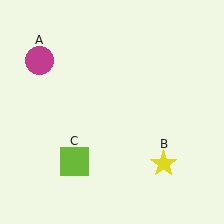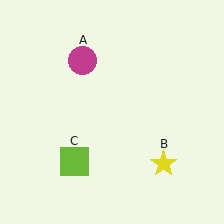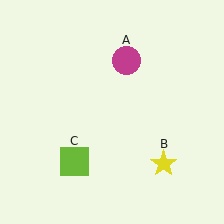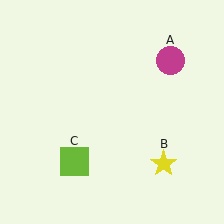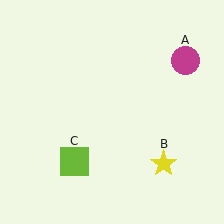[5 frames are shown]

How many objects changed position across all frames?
1 object changed position: magenta circle (object A).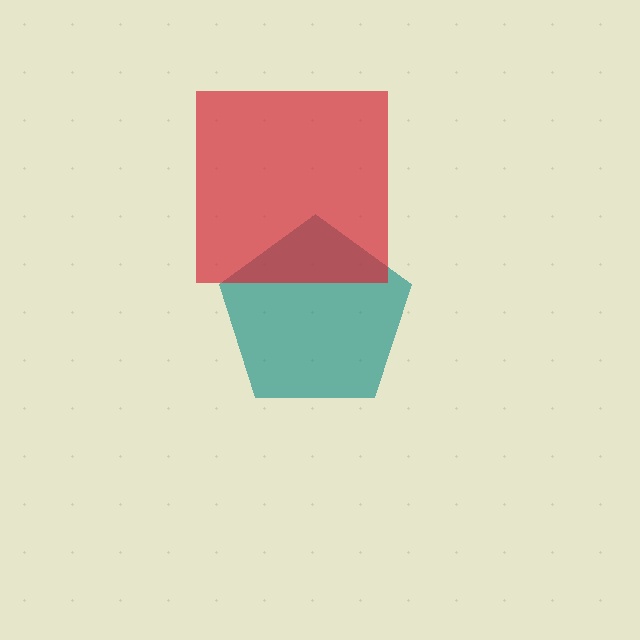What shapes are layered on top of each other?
The layered shapes are: a teal pentagon, a red square.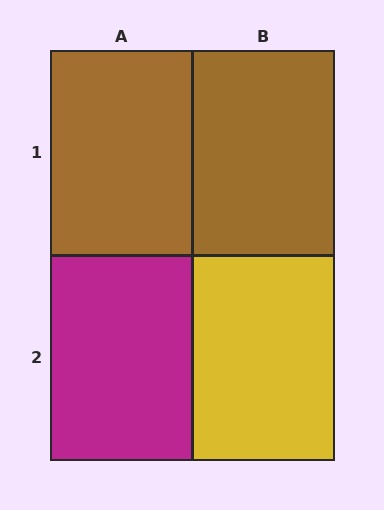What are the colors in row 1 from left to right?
Brown, brown.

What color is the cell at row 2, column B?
Yellow.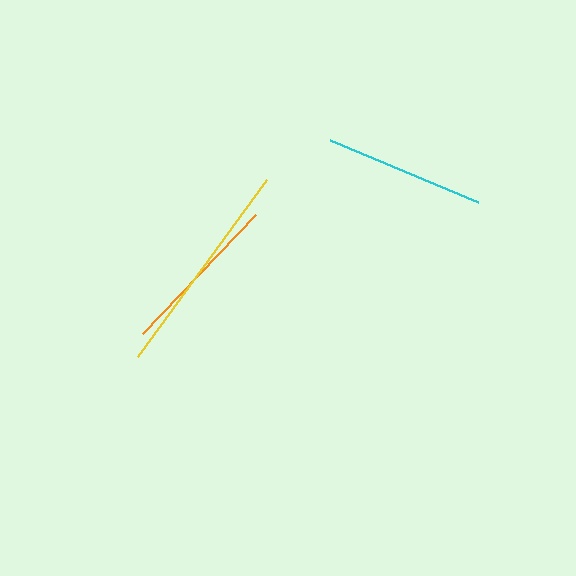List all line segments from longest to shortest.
From longest to shortest: yellow, orange, cyan.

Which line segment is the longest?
The yellow line is the longest at approximately 219 pixels.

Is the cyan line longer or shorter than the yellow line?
The yellow line is longer than the cyan line.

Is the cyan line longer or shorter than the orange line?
The orange line is longer than the cyan line.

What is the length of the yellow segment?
The yellow segment is approximately 219 pixels long.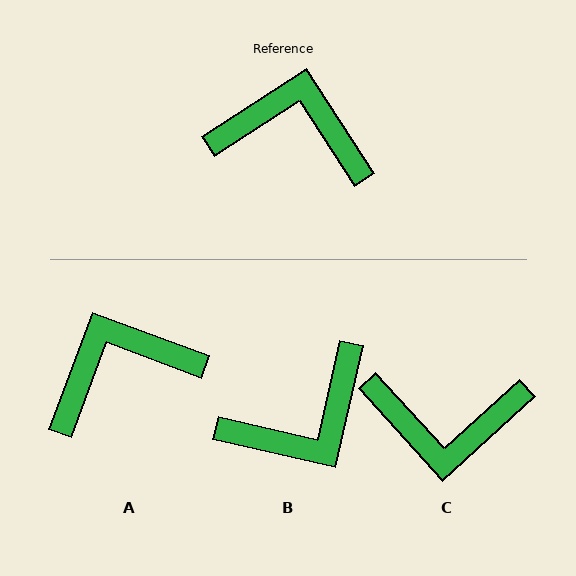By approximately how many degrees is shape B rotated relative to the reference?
Approximately 136 degrees clockwise.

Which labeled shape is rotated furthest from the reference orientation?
C, about 171 degrees away.